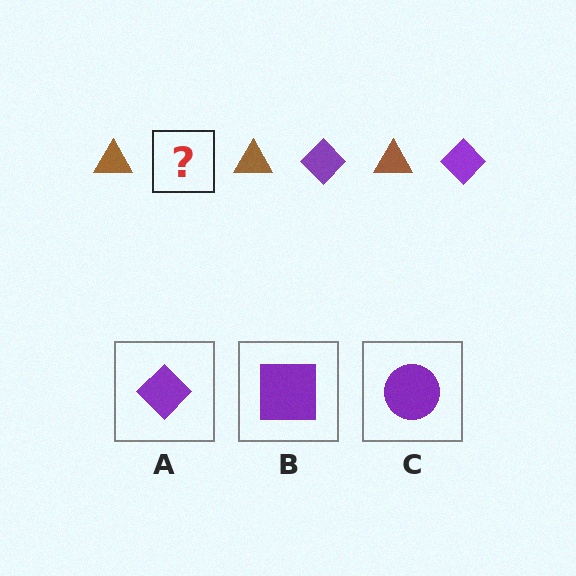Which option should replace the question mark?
Option A.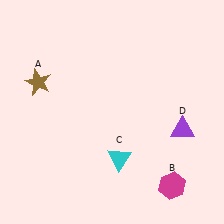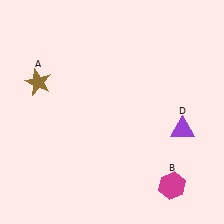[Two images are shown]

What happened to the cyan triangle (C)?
The cyan triangle (C) was removed in Image 2. It was in the bottom-right area of Image 1.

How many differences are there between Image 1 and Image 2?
There is 1 difference between the two images.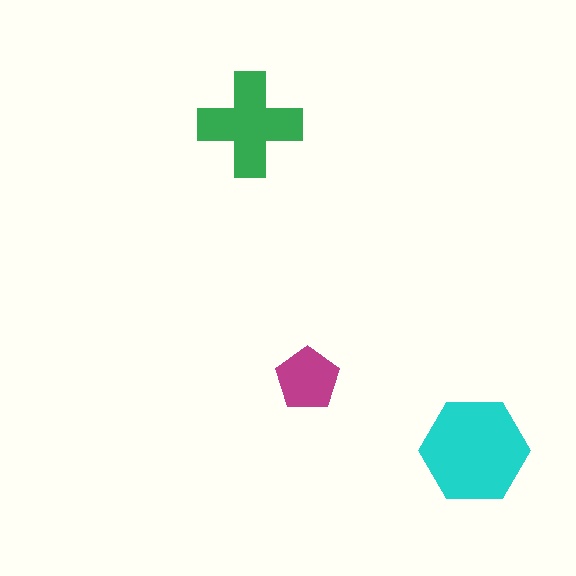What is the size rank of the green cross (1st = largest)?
2nd.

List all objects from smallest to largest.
The magenta pentagon, the green cross, the cyan hexagon.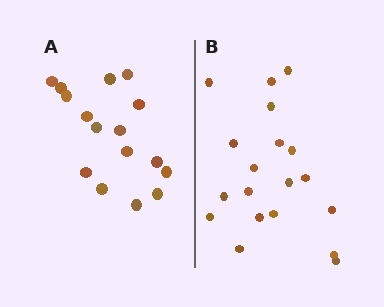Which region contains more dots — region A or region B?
Region B (the right region) has more dots.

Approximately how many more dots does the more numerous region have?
Region B has just a few more — roughly 2 or 3 more dots than region A.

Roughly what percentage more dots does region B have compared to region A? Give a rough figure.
About 20% more.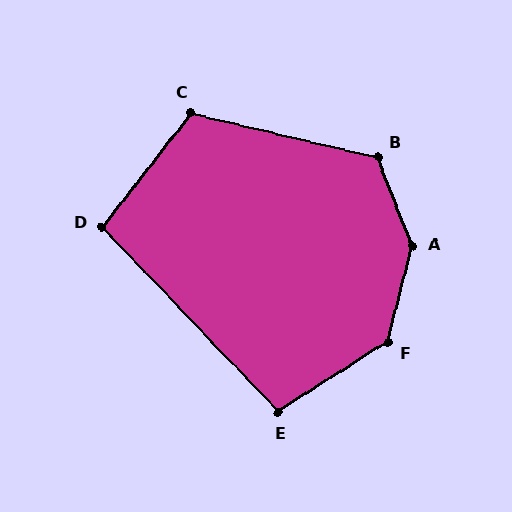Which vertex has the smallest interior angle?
D, at approximately 98 degrees.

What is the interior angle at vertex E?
Approximately 101 degrees (obtuse).